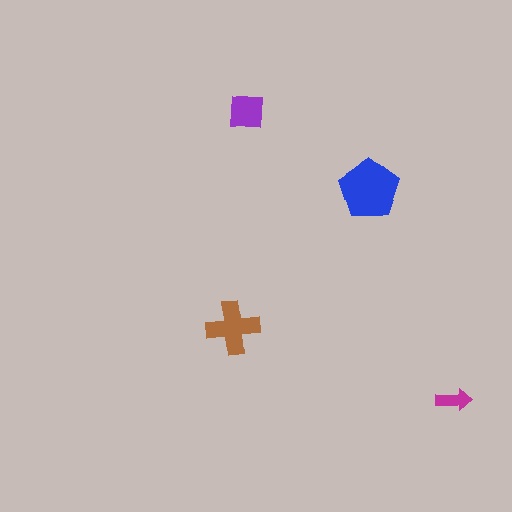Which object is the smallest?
The magenta arrow.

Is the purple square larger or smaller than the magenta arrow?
Larger.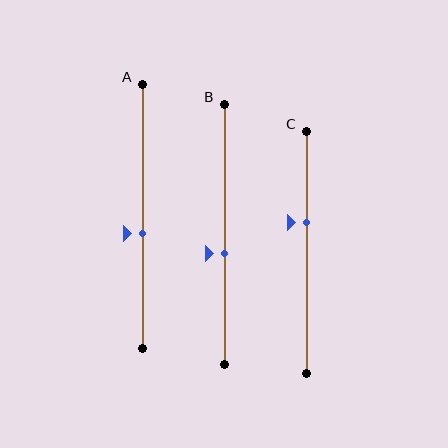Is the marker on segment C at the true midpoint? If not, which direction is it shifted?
No, the marker on segment C is shifted upward by about 12% of the segment length.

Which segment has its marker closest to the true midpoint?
Segment A has its marker closest to the true midpoint.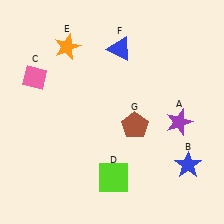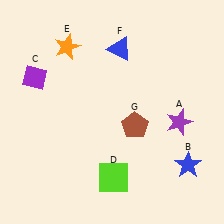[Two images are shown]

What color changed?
The diamond (C) changed from pink in Image 1 to purple in Image 2.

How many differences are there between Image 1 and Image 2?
There is 1 difference between the two images.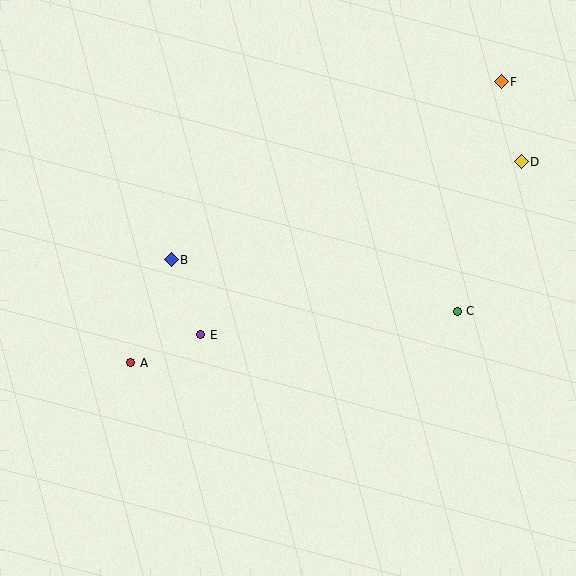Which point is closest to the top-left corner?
Point B is closest to the top-left corner.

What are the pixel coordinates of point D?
Point D is at (521, 162).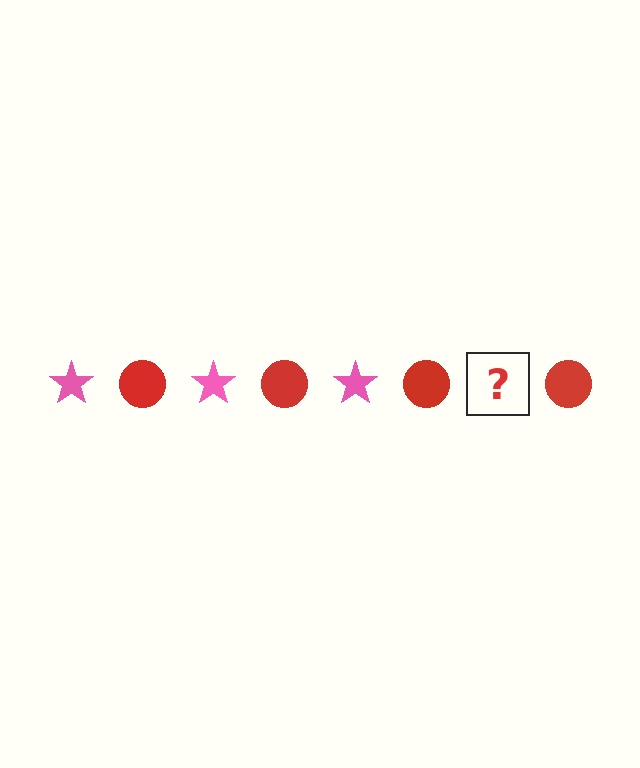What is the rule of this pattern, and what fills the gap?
The rule is that the pattern alternates between pink star and red circle. The gap should be filled with a pink star.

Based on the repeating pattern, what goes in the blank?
The blank should be a pink star.